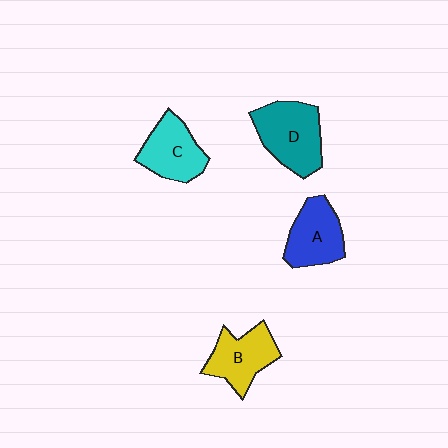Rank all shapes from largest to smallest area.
From largest to smallest: D (teal), A (blue), C (cyan), B (yellow).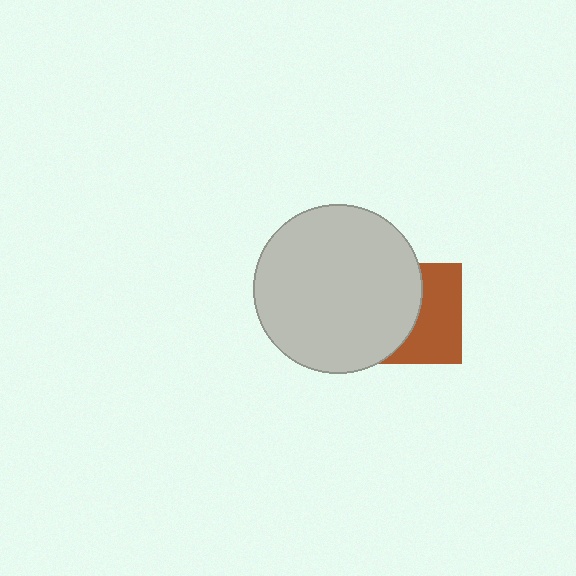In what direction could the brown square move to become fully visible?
The brown square could move right. That would shift it out from behind the light gray circle entirely.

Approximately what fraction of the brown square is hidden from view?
Roughly 52% of the brown square is hidden behind the light gray circle.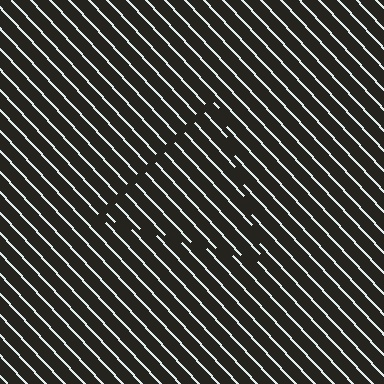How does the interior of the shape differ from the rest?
The interior of the shape contains the same grating, shifted by half a period — the contour is defined by the phase discontinuity where line-ends from the inner and outer gratings abut.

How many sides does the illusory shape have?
3 sides — the line-ends trace a triangle.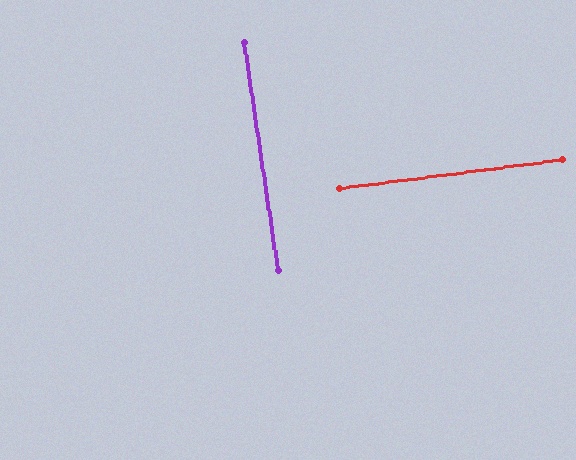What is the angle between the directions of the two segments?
Approximately 88 degrees.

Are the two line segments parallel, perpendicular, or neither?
Perpendicular — they meet at approximately 88°.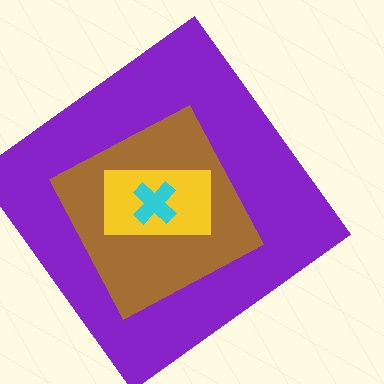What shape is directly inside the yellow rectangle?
The cyan cross.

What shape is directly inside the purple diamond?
The brown diamond.